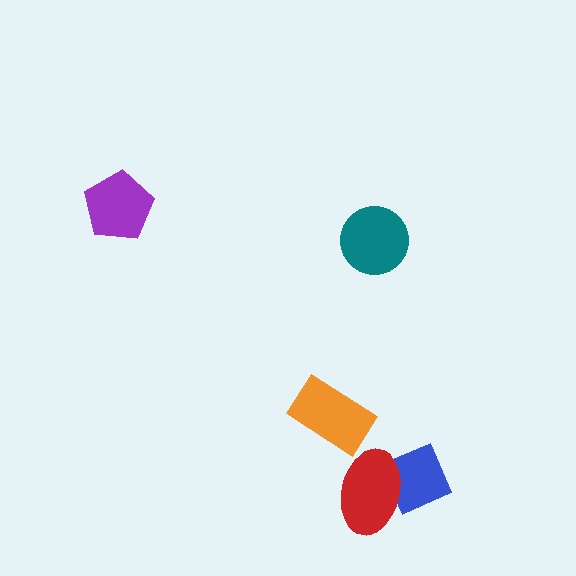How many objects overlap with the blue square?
1 object overlaps with the blue square.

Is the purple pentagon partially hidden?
No, no other shape covers it.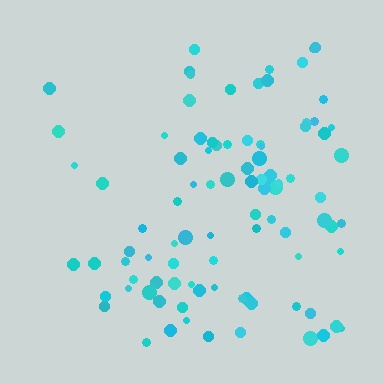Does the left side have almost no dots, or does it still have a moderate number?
Still a moderate number, just noticeably fewer than the right.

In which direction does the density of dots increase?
From left to right, with the right side densest.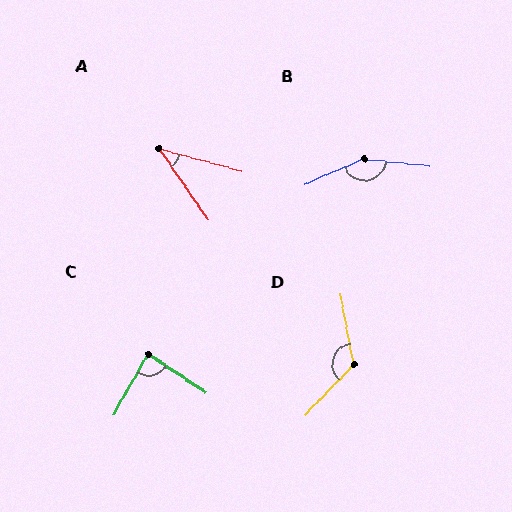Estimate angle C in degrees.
Approximately 86 degrees.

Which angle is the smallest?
A, at approximately 40 degrees.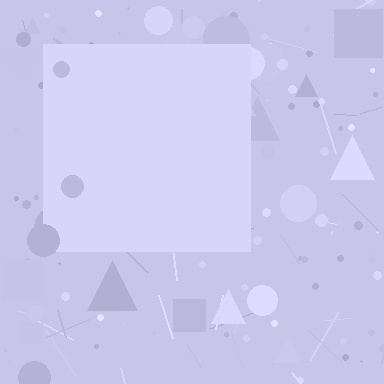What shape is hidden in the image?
A square is hidden in the image.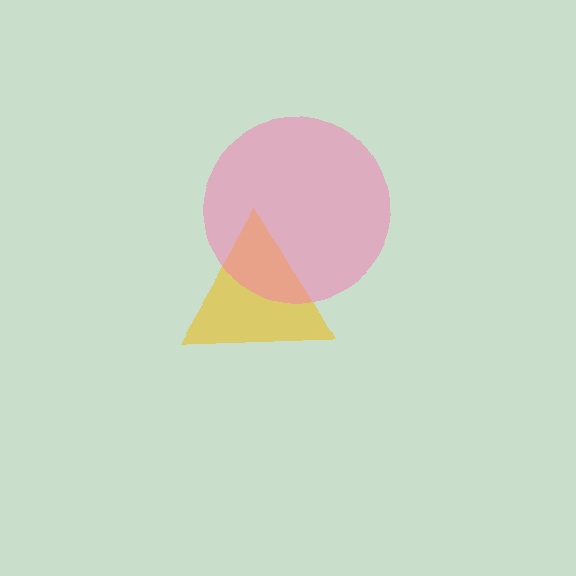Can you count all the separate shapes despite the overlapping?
Yes, there are 2 separate shapes.